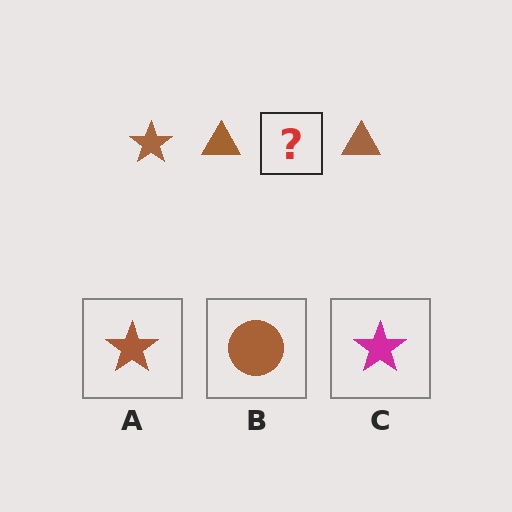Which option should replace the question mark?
Option A.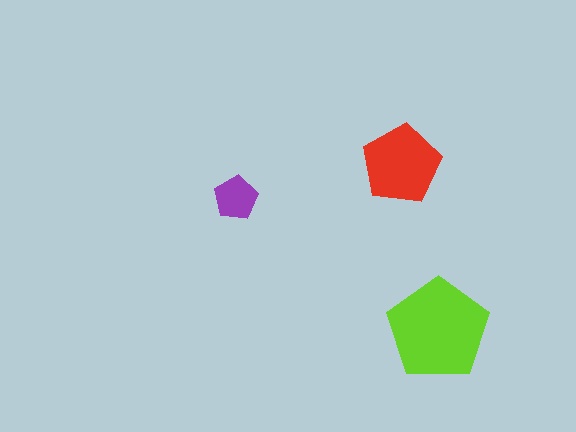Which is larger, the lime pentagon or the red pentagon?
The lime one.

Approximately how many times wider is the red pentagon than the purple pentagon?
About 2 times wider.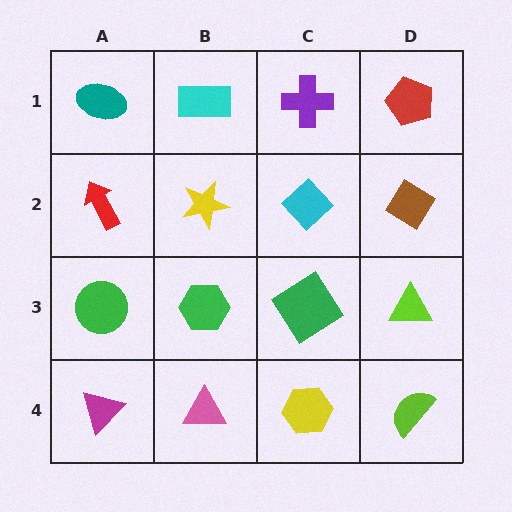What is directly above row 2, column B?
A cyan rectangle.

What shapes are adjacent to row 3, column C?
A cyan diamond (row 2, column C), a yellow hexagon (row 4, column C), a green hexagon (row 3, column B), a lime triangle (row 3, column D).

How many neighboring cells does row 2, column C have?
4.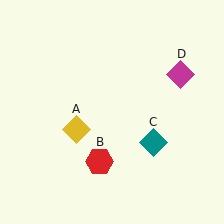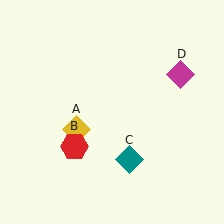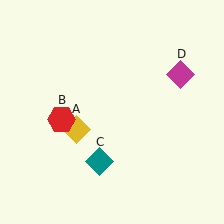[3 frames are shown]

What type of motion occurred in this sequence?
The red hexagon (object B), teal diamond (object C) rotated clockwise around the center of the scene.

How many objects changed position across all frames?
2 objects changed position: red hexagon (object B), teal diamond (object C).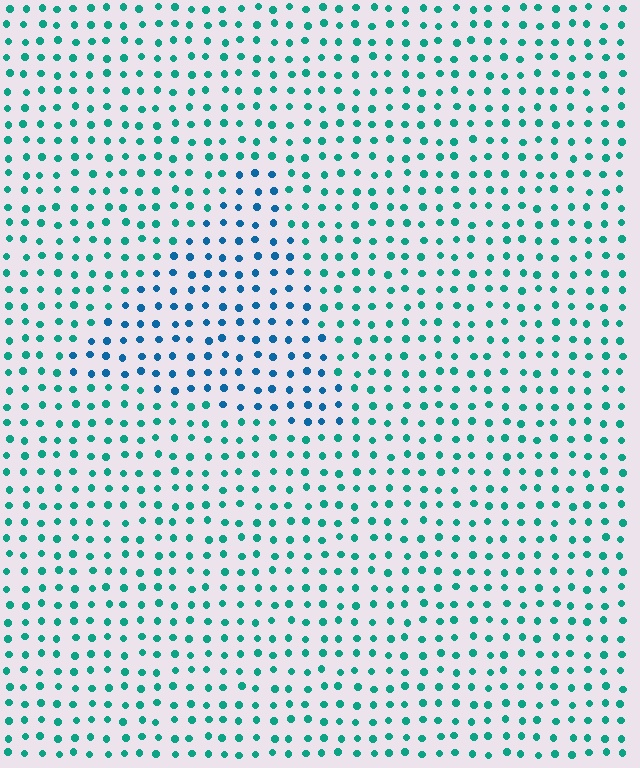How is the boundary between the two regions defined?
The boundary is defined purely by a slight shift in hue (about 36 degrees). Spacing, size, and orientation are identical on both sides.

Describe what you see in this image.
The image is filled with small teal elements in a uniform arrangement. A triangle-shaped region is visible where the elements are tinted to a slightly different hue, forming a subtle color boundary.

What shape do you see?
I see a triangle.